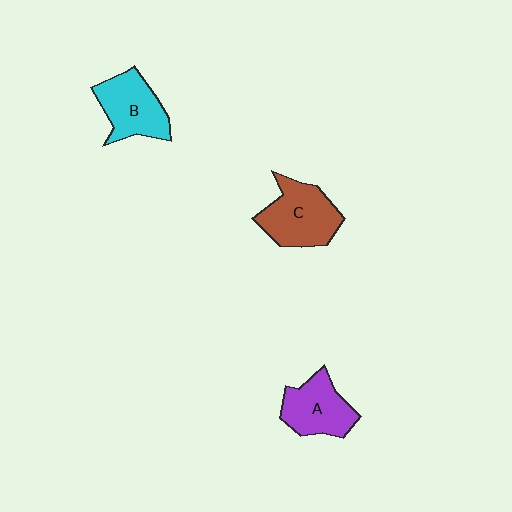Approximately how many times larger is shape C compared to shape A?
Approximately 1.2 times.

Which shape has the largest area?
Shape C (brown).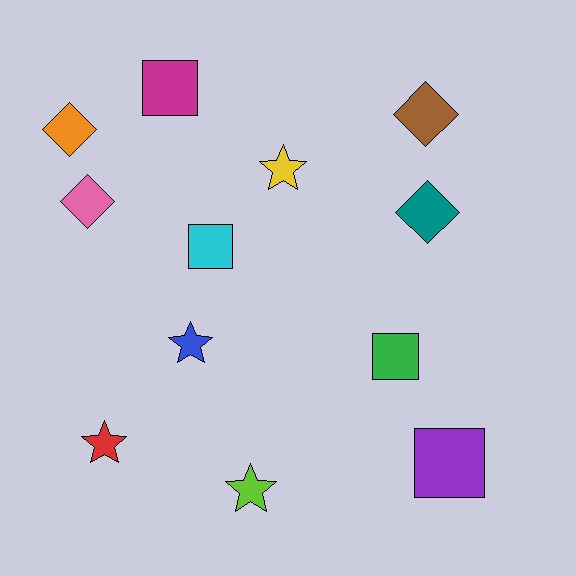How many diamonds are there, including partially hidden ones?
There are 4 diamonds.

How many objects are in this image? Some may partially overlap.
There are 12 objects.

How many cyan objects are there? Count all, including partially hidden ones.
There is 1 cyan object.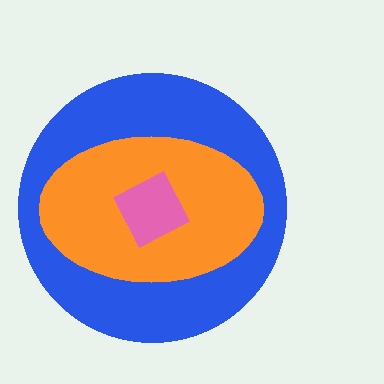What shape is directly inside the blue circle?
The orange ellipse.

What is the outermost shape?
The blue circle.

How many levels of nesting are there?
3.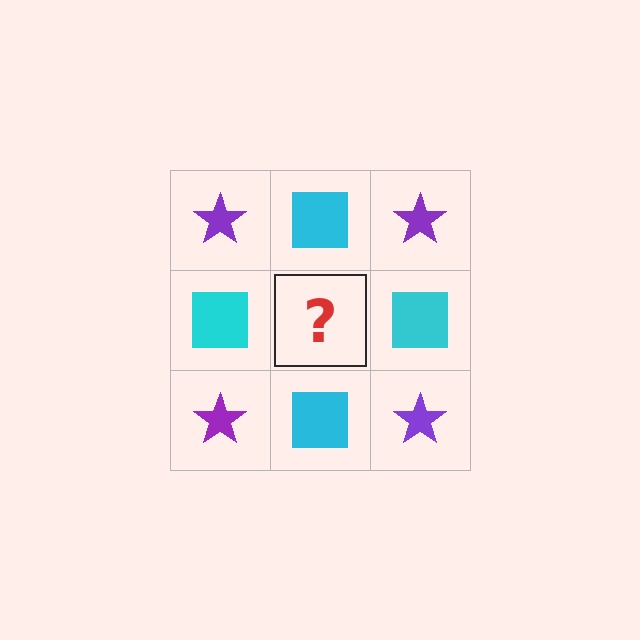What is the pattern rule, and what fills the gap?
The rule is that it alternates purple star and cyan square in a checkerboard pattern. The gap should be filled with a purple star.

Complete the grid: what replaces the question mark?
The question mark should be replaced with a purple star.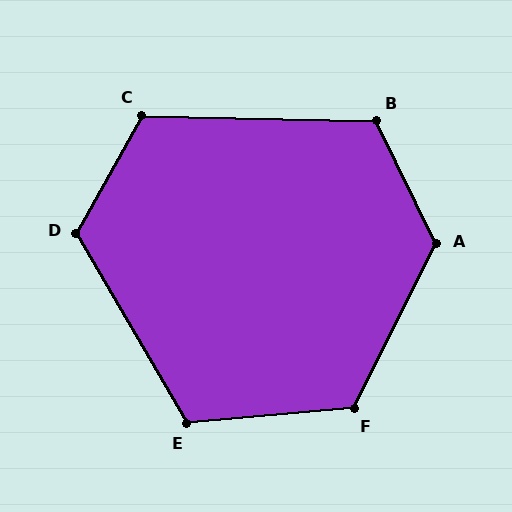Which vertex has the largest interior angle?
A, at approximately 127 degrees.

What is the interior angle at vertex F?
Approximately 122 degrees (obtuse).